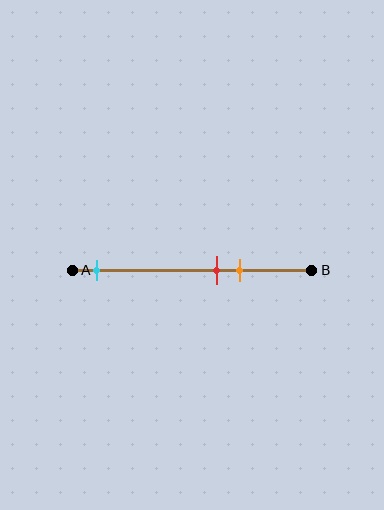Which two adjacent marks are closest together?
The red and orange marks are the closest adjacent pair.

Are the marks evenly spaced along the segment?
No, the marks are not evenly spaced.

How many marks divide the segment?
There are 3 marks dividing the segment.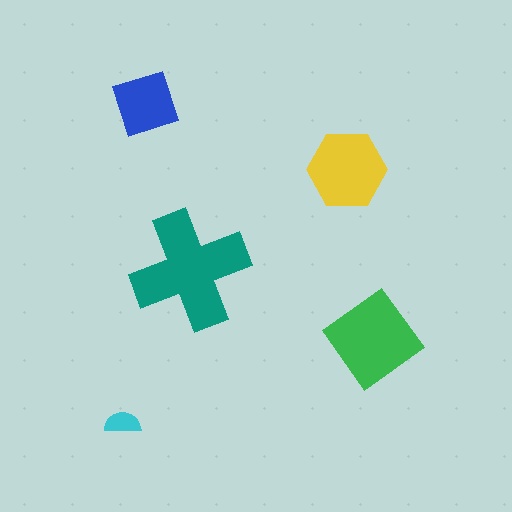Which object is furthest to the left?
The cyan semicircle is leftmost.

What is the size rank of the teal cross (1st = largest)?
1st.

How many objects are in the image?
There are 5 objects in the image.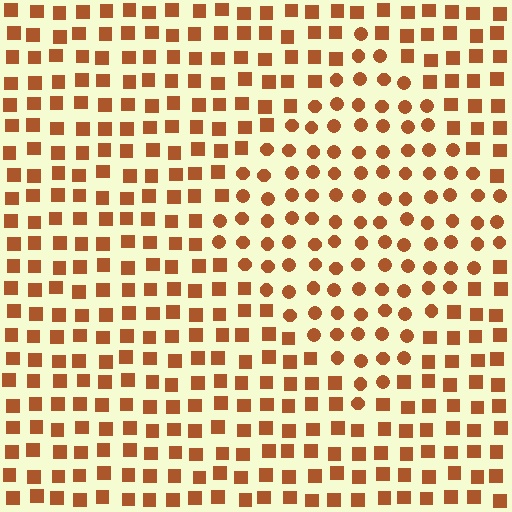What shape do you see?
I see a diamond.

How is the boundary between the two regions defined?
The boundary is defined by a change in element shape: circles inside vs. squares outside. All elements share the same color and spacing.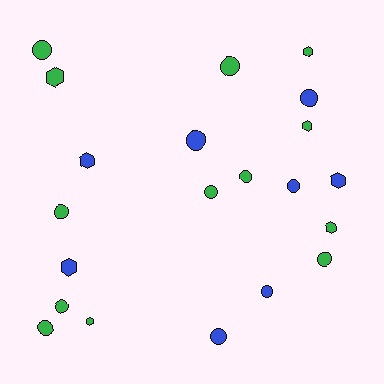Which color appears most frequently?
Green, with 13 objects.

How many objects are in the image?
There are 21 objects.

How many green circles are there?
There are 8 green circles.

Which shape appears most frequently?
Circle, with 13 objects.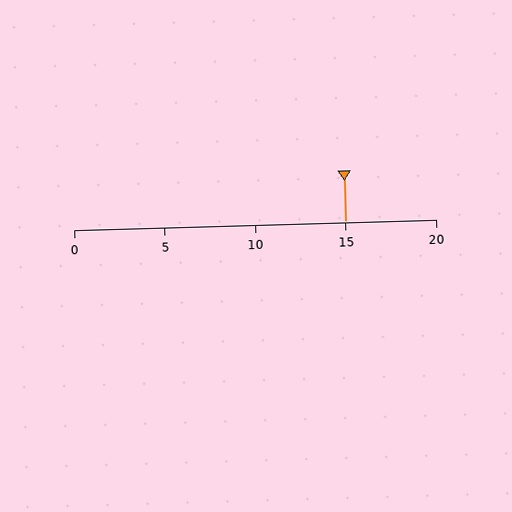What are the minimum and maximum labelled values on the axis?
The axis runs from 0 to 20.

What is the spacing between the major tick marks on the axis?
The major ticks are spaced 5 apart.